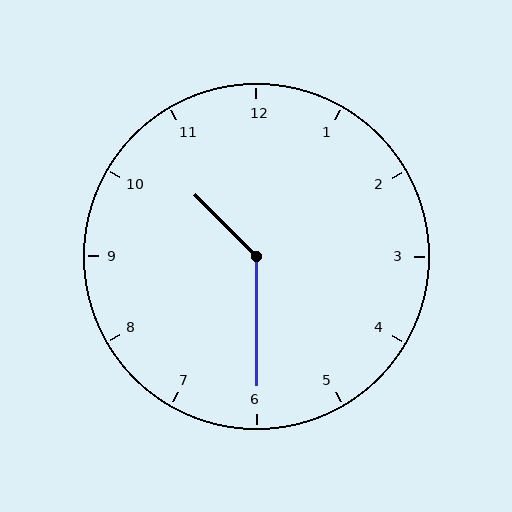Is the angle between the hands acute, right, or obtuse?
It is obtuse.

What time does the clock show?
10:30.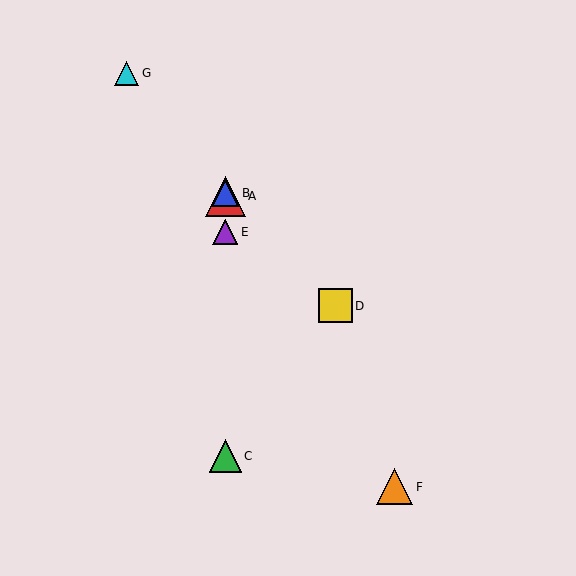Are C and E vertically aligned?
Yes, both are at x≈225.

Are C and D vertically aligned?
No, C is at x≈225 and D is at x≈335.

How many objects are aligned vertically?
4 objects (A, B, C, E) are aligned vertically.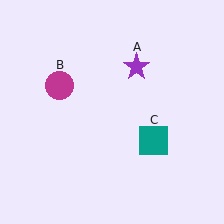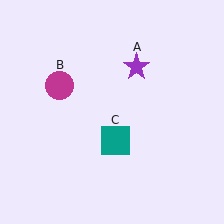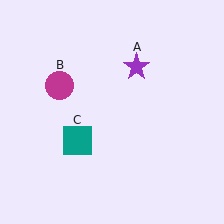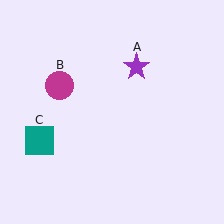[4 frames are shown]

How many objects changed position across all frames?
1 object changed position: teal square (object C).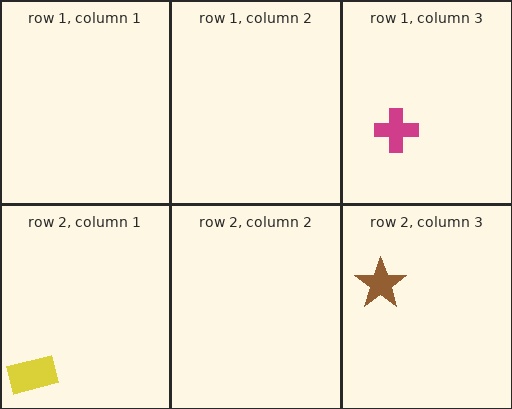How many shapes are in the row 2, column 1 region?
1.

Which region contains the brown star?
The row 2, column 3 region.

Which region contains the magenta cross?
The row 1, column 3 region.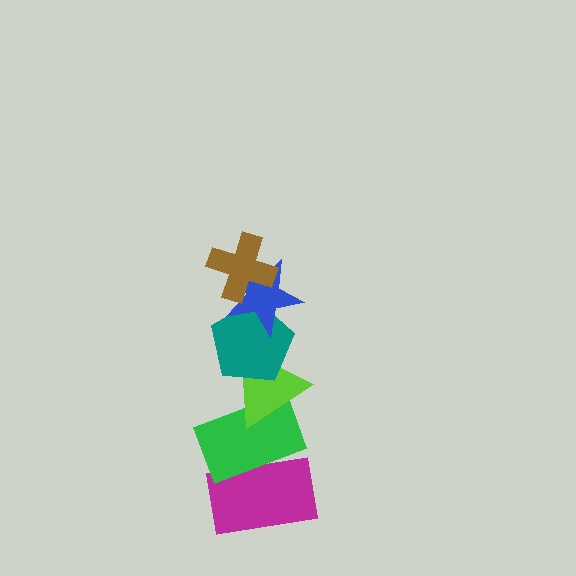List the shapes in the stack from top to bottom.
From top to bottom: the brown cross, the blue star, the teal pentagon, the lime triangle, the green rectangle, the magenta rectangle.